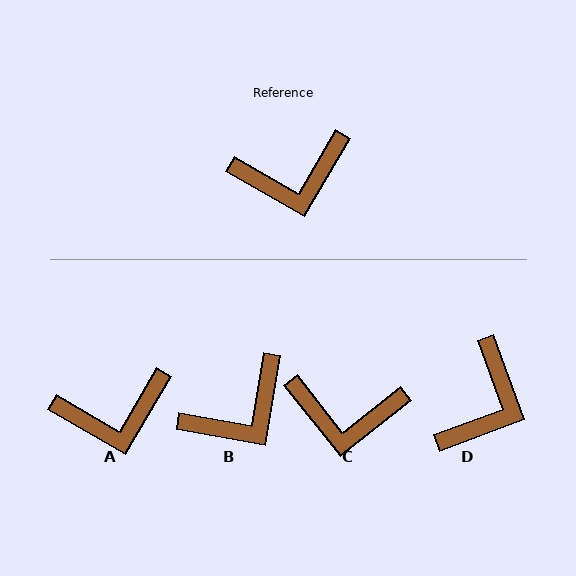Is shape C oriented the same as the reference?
No, it is off by about 21 degrees.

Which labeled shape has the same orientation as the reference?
A.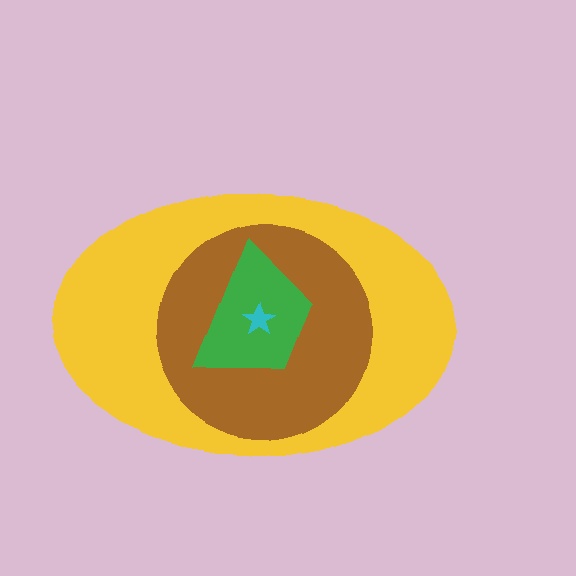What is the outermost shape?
The yellow ellipse.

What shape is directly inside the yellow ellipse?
The brown circle.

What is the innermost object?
The cyan star.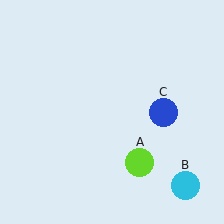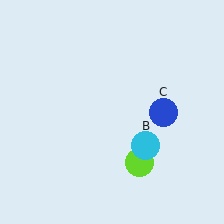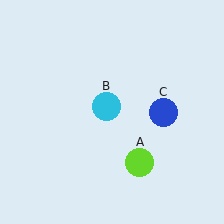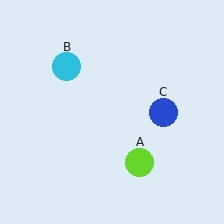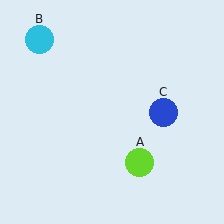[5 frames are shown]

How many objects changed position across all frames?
1 object changed position: cyan circle (object B).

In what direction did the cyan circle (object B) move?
The cyan circle (object B) moved up and to the left.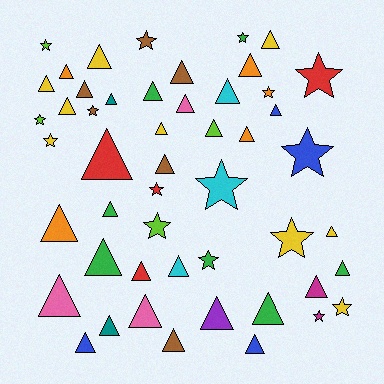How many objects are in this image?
There are 50 objects.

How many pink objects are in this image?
There are 3 pink objects.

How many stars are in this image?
There are 16 stars.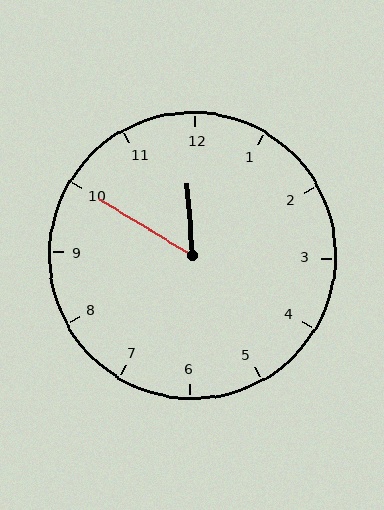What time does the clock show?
11:50.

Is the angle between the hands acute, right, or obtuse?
It is acute.